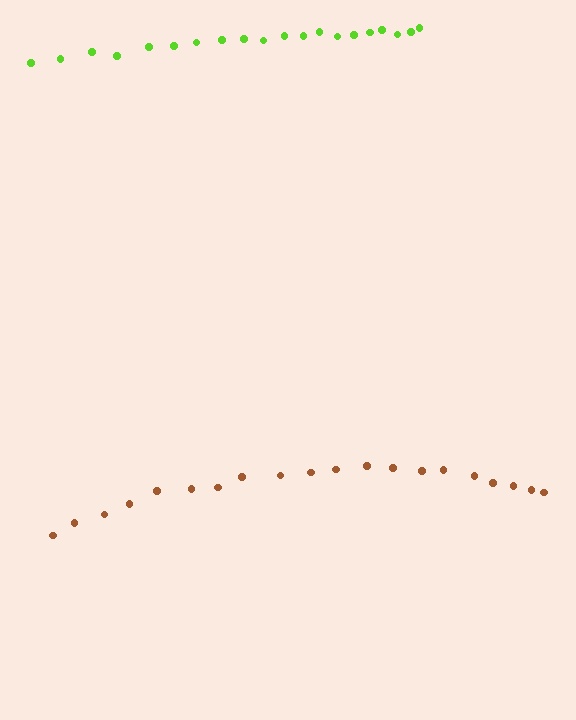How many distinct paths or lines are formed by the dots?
There are 2 distinct paths.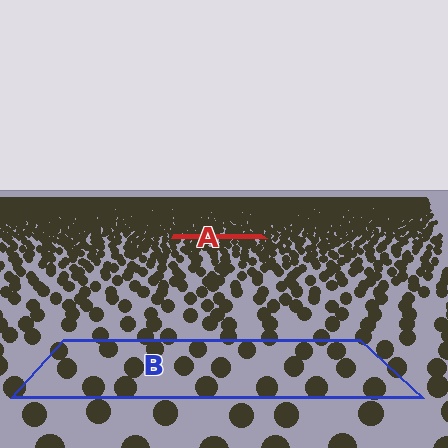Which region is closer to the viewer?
Region B is closer. The texture elements there are larger and more spread out.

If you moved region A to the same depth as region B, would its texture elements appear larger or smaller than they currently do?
They would appear larger. At a closer depth, the same texture elements are projected at a bigger on-screen size.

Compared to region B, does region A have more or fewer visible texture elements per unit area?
Region A has more texture elements per unit area — they are packed more densely because it is farther away.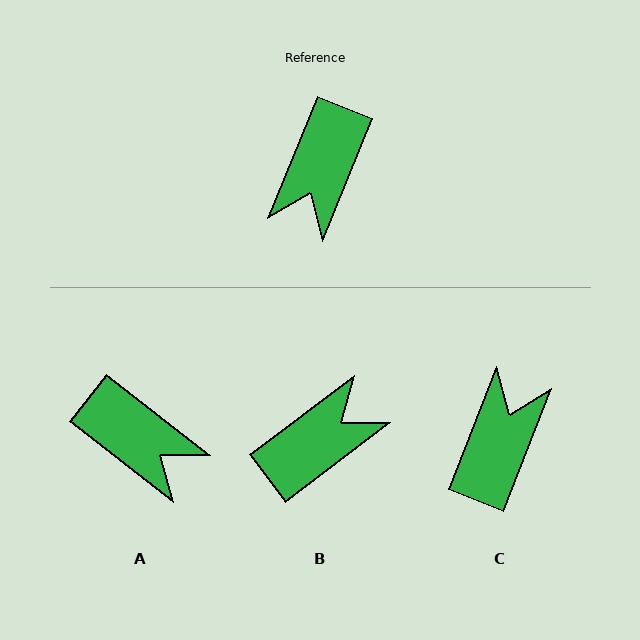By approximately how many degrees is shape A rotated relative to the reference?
Approximately 74 degrees counter-clockwise.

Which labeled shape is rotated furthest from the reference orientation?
C, about 180 degrees away.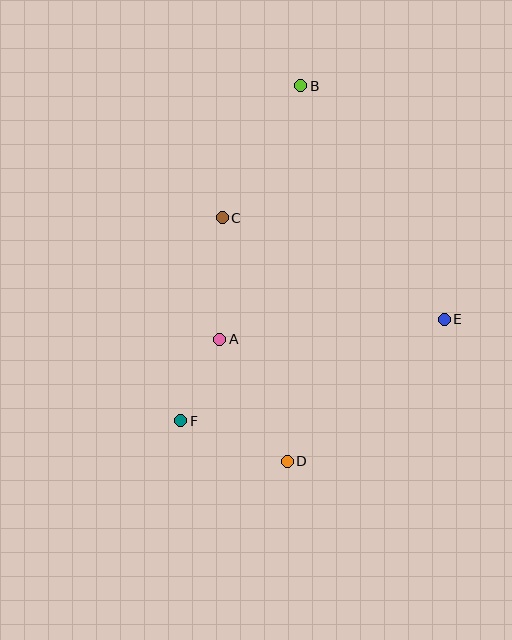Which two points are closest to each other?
Points A and F are closest to each other.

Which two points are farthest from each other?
Points B and D are farthest from each other.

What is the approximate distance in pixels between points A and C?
The distance between A and C is approximately 122 pixels.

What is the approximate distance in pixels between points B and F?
The distance between B and F is approximately 356 pixels.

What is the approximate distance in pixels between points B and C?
The distance between B and C is approximately 154 pixels.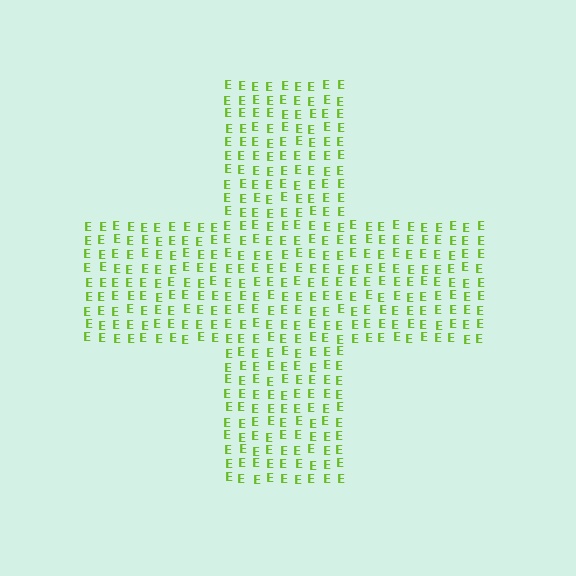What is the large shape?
The large shape is a cross.